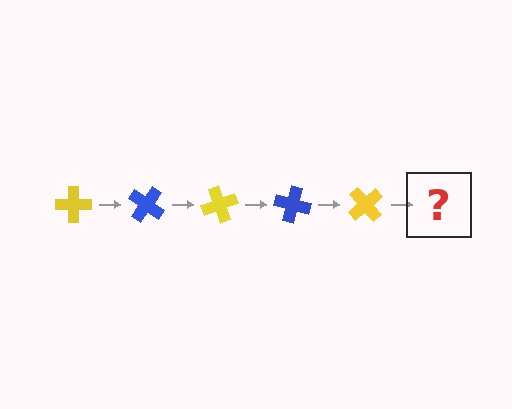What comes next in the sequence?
The next element should be a blue cross, rotated 175 degrees from the start.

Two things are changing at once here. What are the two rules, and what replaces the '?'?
The two rules are that it rotates 35 degrees each step and the color cycles through yellow and blue. The '?' should be a blue cross, rotated 175 degrees from the start.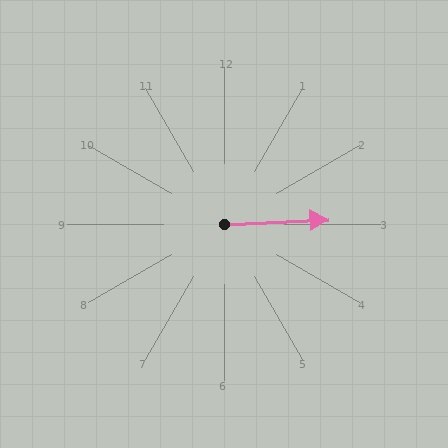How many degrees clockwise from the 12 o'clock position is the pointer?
Approximately 87 degrees.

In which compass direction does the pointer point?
East.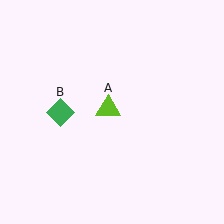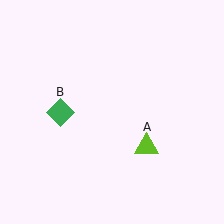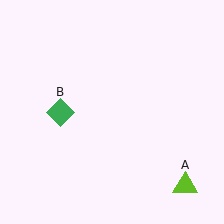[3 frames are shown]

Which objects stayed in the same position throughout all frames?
Green diamond (object B) remained stationary.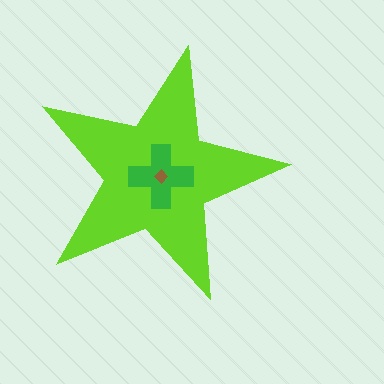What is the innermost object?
The brown diamond.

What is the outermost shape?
The lime star.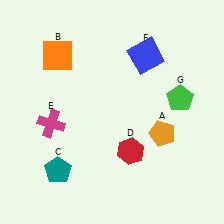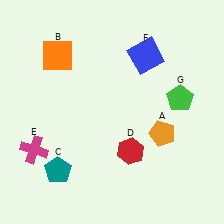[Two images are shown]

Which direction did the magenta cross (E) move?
The magenta cross (E) moved down.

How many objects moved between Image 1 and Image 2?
1 object moved between the two images.